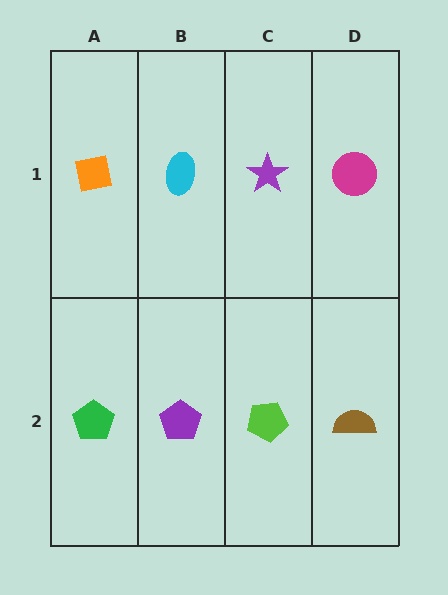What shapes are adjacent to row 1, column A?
A green pentagon (row 2, column A), a cyan ellipse (row 1, column B).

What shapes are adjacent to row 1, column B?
A purple pentagon (row 2, column B), an orange square (row 1, column A), a purple star (row 1, column C).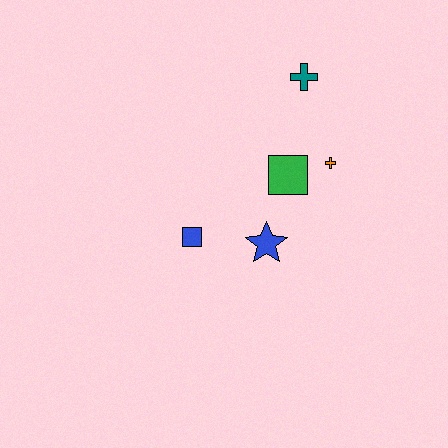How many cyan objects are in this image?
There are no cyan objects.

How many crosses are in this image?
There are 2 crosses.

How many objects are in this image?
There are 5 objects.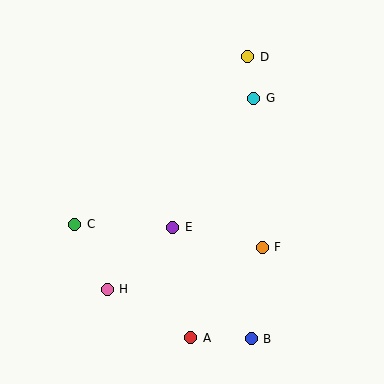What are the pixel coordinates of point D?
Point D is at (248, 57).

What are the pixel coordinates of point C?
Point C is at (75, 224).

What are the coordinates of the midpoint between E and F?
The midpoint between E and F is at (218, 237).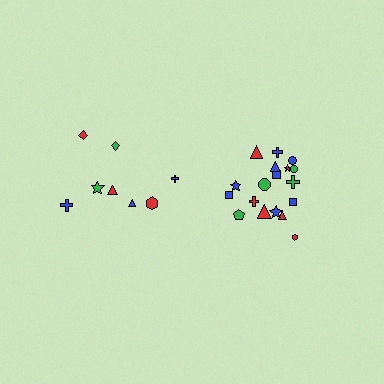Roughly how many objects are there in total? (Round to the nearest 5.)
Roughly 25 objects in total.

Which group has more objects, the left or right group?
The right group.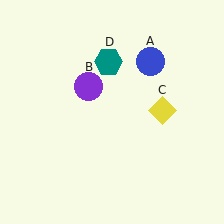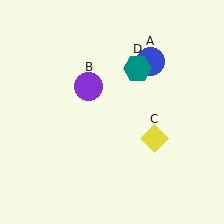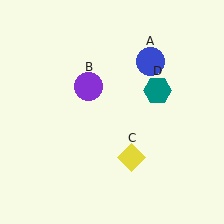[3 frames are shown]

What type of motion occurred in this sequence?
The yellow diamond (object C), teal hexagon (object D) rotated clockwise around the center of the scene.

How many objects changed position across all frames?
2 objects changed position: yellow diamond (object C), teal hexagon (object D).